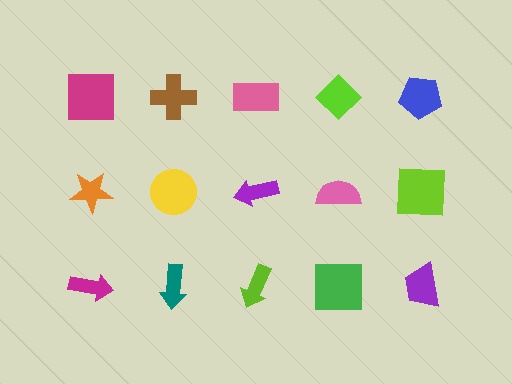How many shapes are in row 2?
5 shapes.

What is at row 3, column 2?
A teal arrow.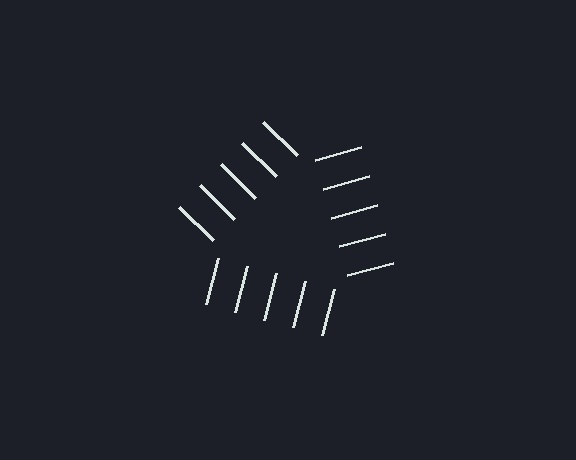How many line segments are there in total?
15 — 5 along each of the 3 edges.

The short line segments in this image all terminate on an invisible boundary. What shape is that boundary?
An illusory triangle — the line segments terminate on its edges but no continuous stroke is drawn.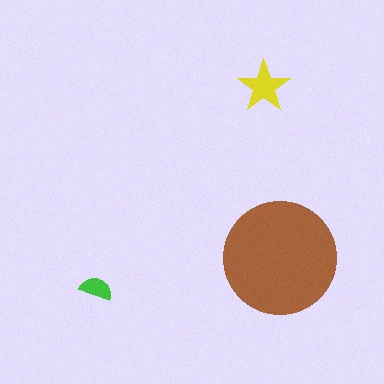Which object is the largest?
The brown circle.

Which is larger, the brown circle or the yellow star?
The brown circle.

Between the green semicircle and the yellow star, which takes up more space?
The yellow star.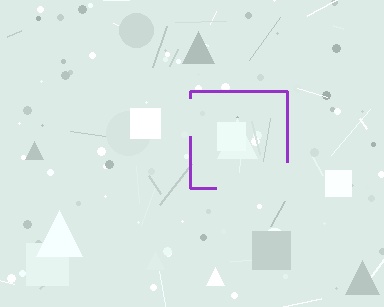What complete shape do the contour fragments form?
The contour fragments form a square.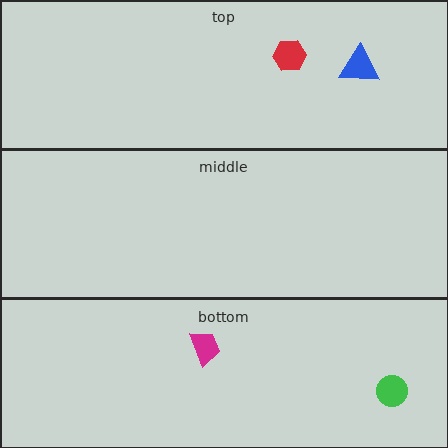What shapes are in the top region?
The red hexagon, the blue triangle.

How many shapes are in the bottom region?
2.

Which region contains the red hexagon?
The top region.